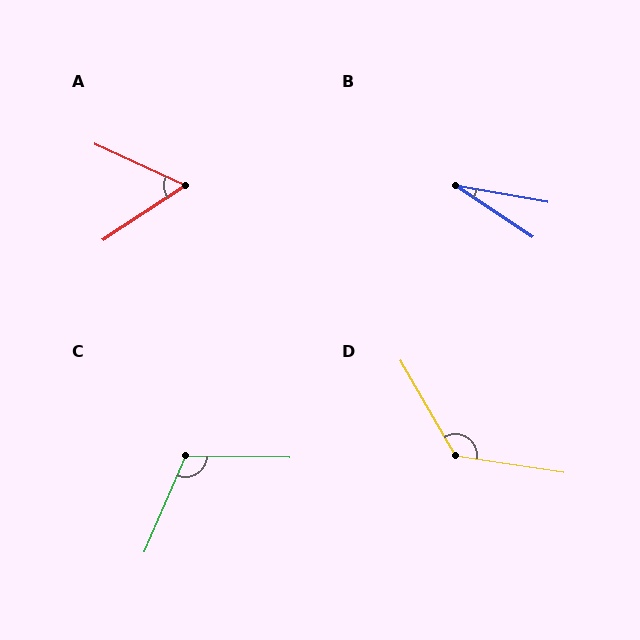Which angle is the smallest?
B, at approximately 24 degrees.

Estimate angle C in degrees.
Approximately 112 degrees.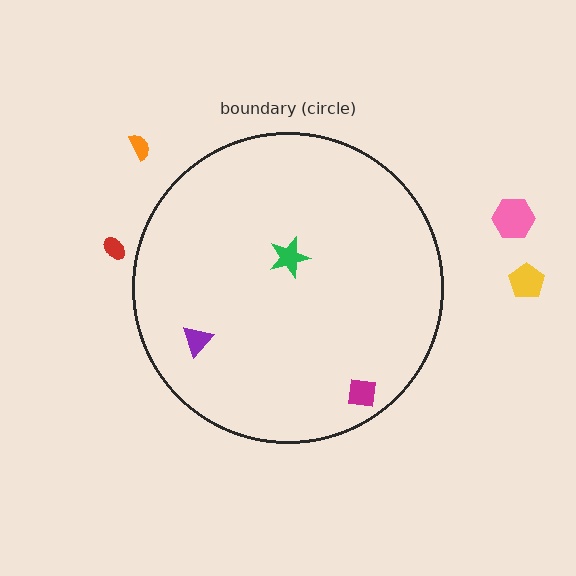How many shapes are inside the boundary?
3 inside, 4 outside.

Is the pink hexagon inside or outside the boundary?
Outside.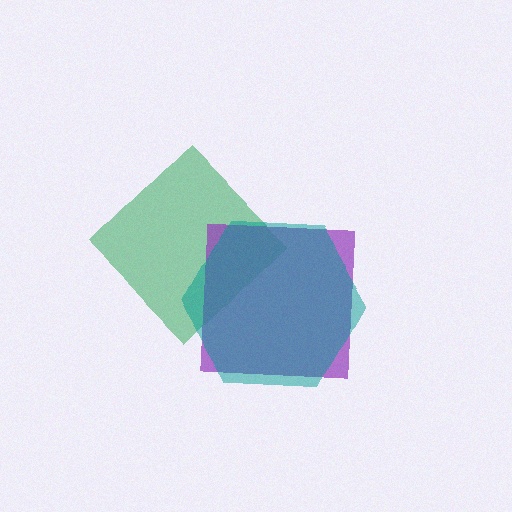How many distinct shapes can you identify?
There are 3 distinct shapes: a green diamond, a purple square, a teal hexagon.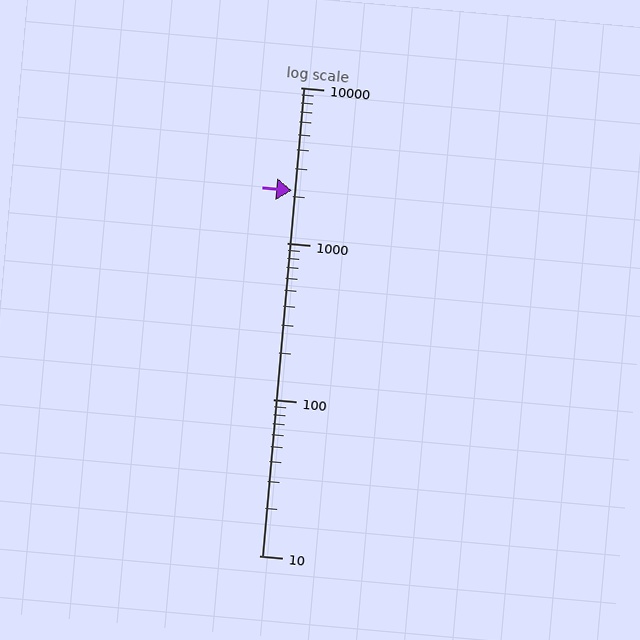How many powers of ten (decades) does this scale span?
The scale spans 3 decades, from 10 to 10000.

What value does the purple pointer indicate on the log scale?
The pointer indicates approximately 2200.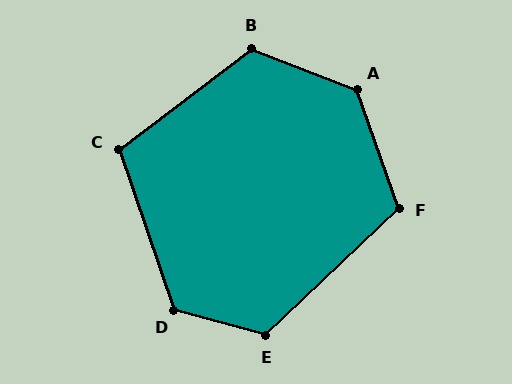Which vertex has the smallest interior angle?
C, at approximately 108 degrees.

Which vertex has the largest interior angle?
A, at approximately 131 degrees.